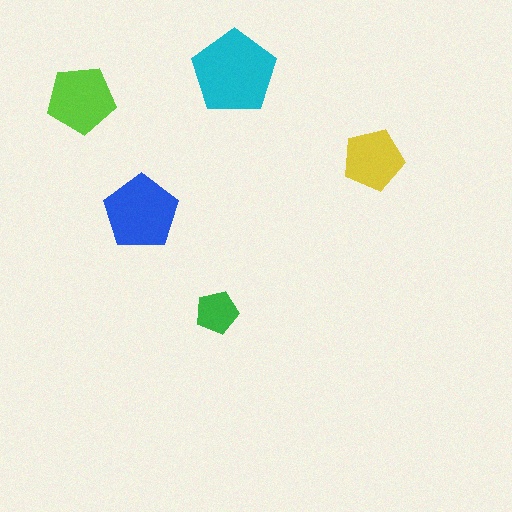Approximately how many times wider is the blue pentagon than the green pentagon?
About 1.5 times wider.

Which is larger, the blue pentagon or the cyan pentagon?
The cyan one.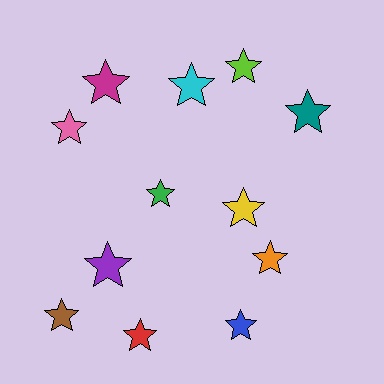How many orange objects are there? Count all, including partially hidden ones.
There is 1 orange object.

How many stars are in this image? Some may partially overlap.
There are 12 stars.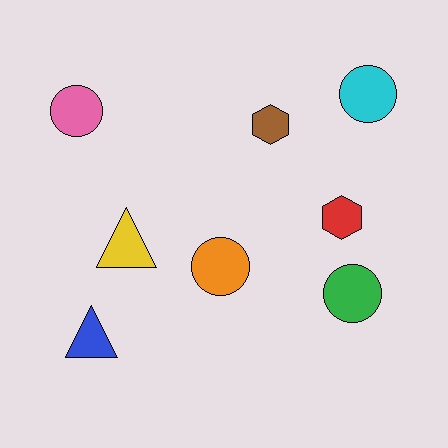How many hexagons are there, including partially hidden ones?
There are 2 hexagons.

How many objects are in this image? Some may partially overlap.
There are 8 objects.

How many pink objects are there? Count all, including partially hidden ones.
There is 1 pink object.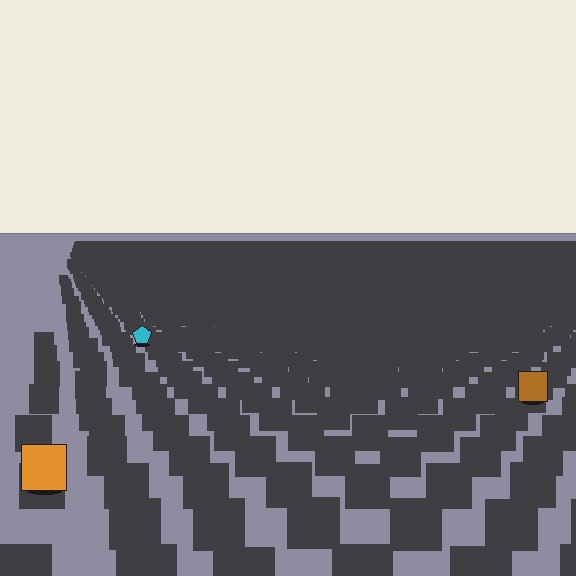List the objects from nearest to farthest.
From nearest to farthest: the orange square, the brown square, the cyan pentagon.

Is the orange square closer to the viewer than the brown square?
Yes. The orange square is closer — you can tell from the texture gradient: the ground texture is coarser near it.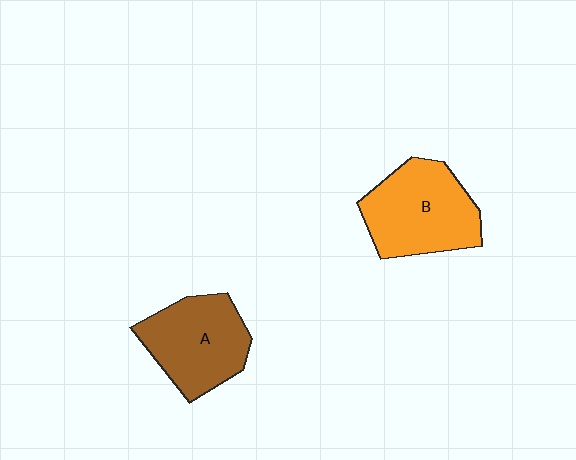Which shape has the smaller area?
Shape A (brown).